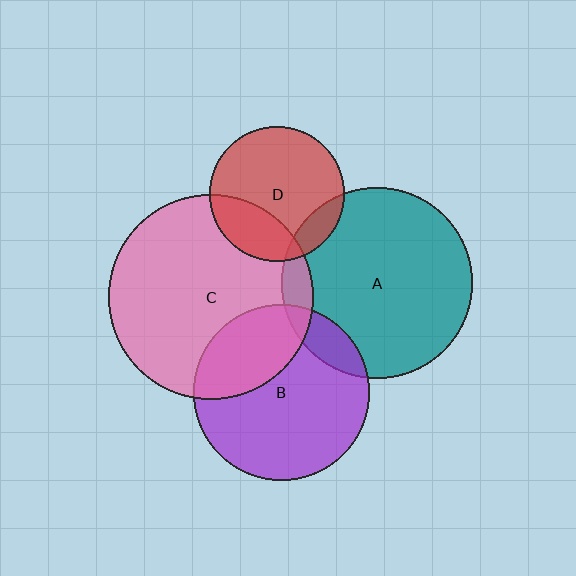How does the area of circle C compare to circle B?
Approximately 1.3 times.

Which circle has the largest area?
Circle C (pink).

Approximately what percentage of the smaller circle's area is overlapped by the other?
Approximately 25%.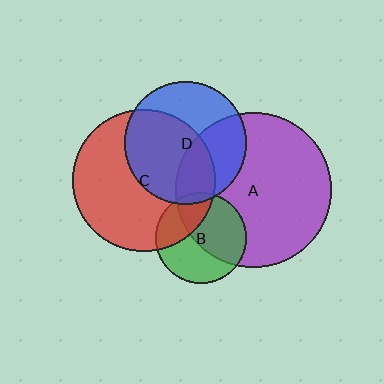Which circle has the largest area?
Circle A (purple).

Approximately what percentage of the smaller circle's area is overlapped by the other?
Approximately 55%.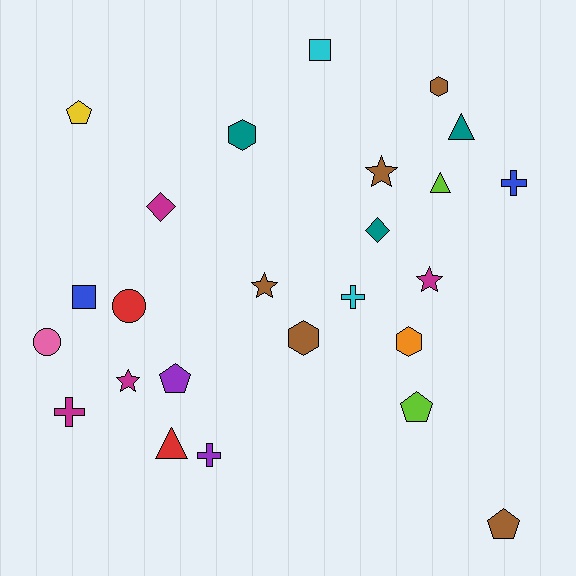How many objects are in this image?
There are 25 objects.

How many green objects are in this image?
There are no green objects.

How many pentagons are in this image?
There are 4 pentagons.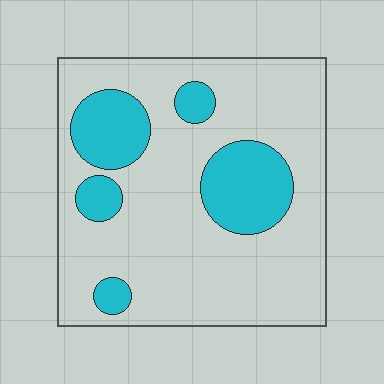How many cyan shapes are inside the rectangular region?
5.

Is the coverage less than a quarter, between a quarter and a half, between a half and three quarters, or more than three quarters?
Less than a quarter.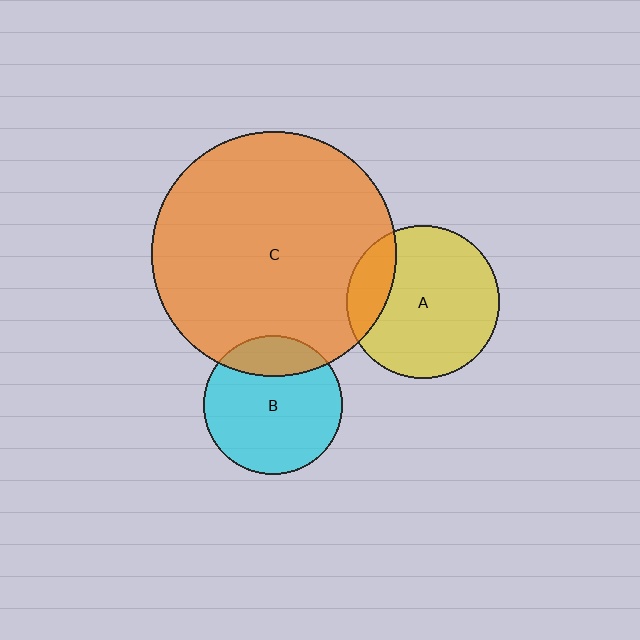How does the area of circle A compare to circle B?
Approximately 1.2 times.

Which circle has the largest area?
Circle C (orange).